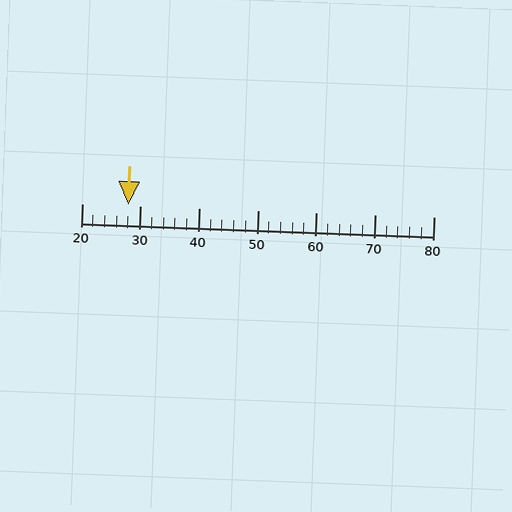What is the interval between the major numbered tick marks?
The major tick marks are spaced 10 units apart.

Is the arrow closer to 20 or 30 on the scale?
The arrow is closer to 30.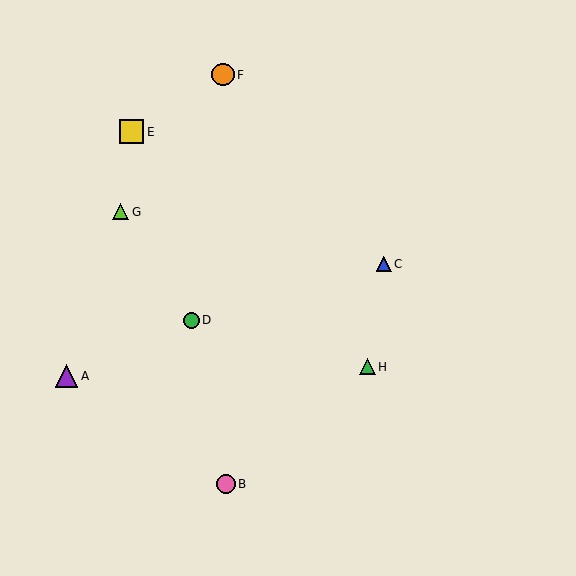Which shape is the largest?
The yellow square (labeled E) is the largest.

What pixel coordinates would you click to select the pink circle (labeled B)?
Click at (226, 484) to select the pink circle B.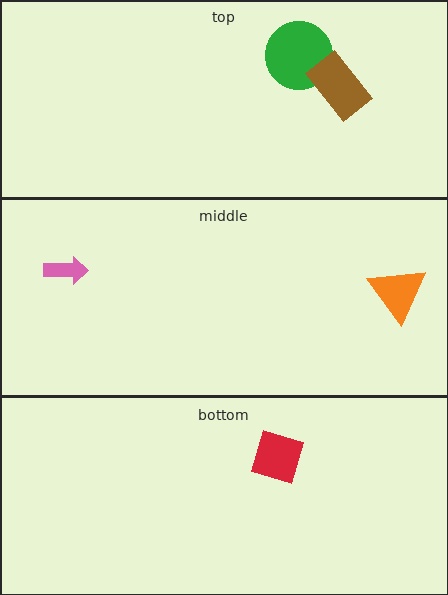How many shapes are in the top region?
2.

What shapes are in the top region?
The green circle, the brown rectangle.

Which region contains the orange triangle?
The middle region.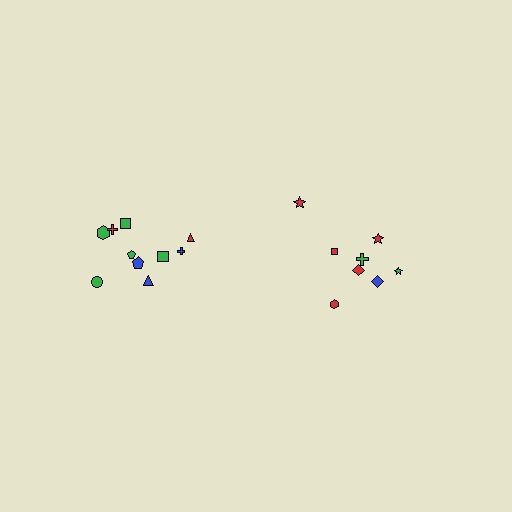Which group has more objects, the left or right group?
The left group.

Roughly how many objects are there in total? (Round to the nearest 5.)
Roughly 20 objects in total.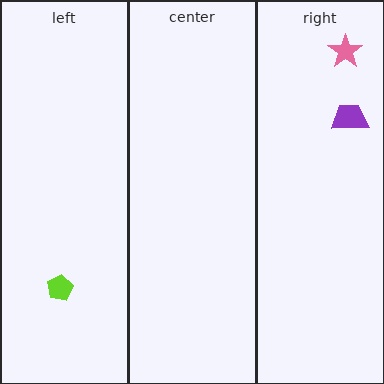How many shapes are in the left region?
1.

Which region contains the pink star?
The right region.